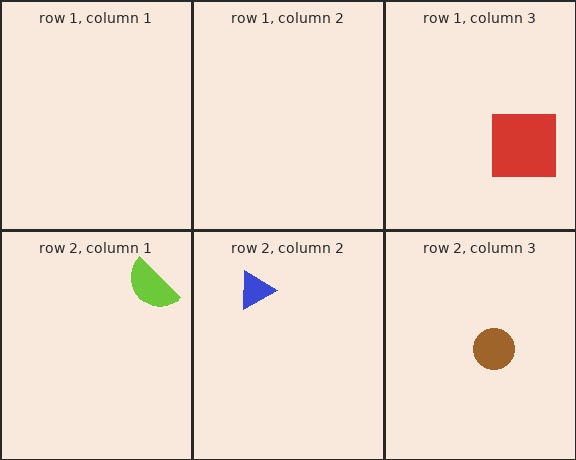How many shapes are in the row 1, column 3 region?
1.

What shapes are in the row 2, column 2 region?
The blue triangle.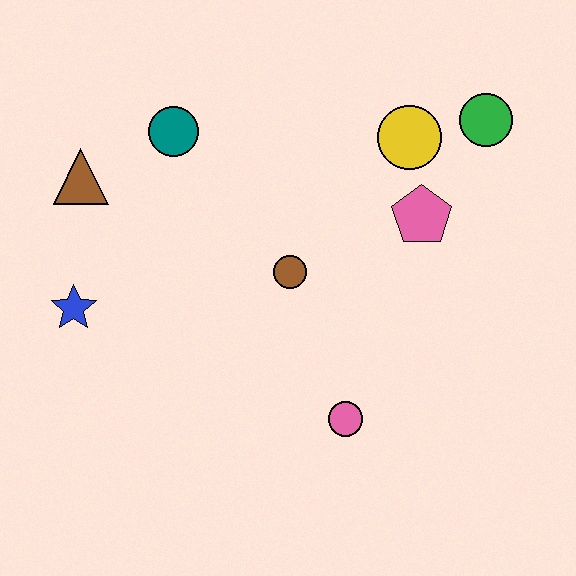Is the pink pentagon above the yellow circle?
No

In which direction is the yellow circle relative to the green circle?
The yellow circle is to the left of the green circle.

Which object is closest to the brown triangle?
The teal circle is closest to the brown triangle.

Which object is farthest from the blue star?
The green circle is farthest from the blue star.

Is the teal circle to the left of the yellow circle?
Yes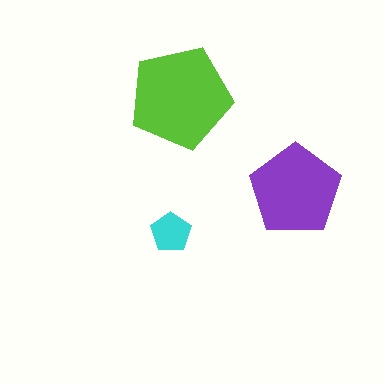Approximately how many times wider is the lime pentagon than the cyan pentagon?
About 2.5 times wider.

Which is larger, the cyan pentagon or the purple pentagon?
The purple one.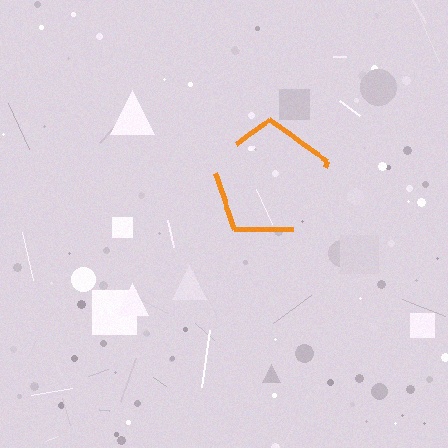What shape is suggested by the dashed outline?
The dashed outline suggests a pentagon.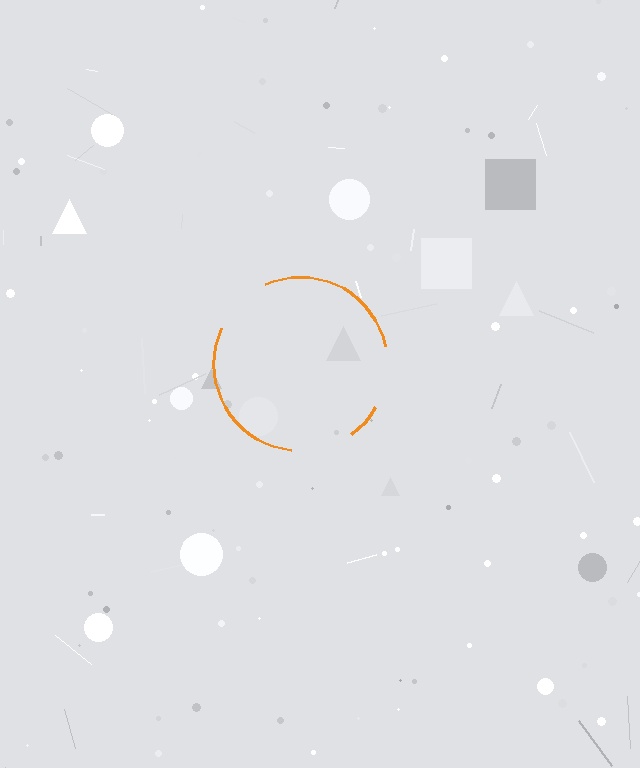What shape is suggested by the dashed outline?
The dashed outline suggests a circle.